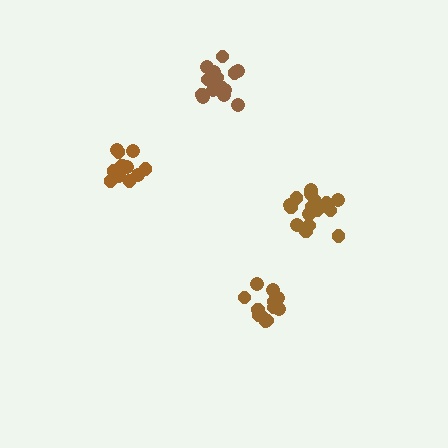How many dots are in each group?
Group 1: 14 dots, Group 2: 14 dots, Group 3: 16 dots, Group 4: 12 dots (56 total).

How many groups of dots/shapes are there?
There are 4 groups.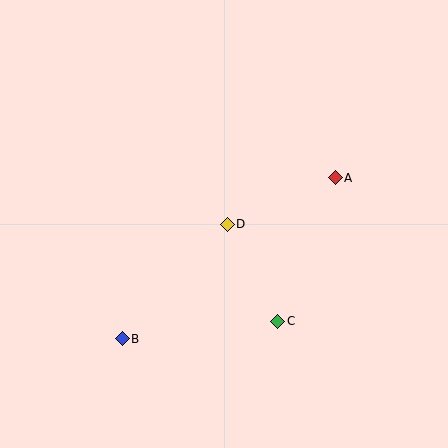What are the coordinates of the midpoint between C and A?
The midpoint between C and A is at (307, 249).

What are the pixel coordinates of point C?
Point C is at (278, 321).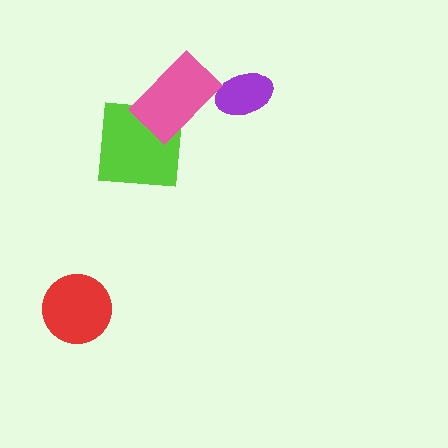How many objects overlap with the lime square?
1 object overlaps with the lime square.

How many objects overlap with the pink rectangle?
1 object overlaps with the pink rectangle.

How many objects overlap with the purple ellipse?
0 objects overlap with the purple ellipse.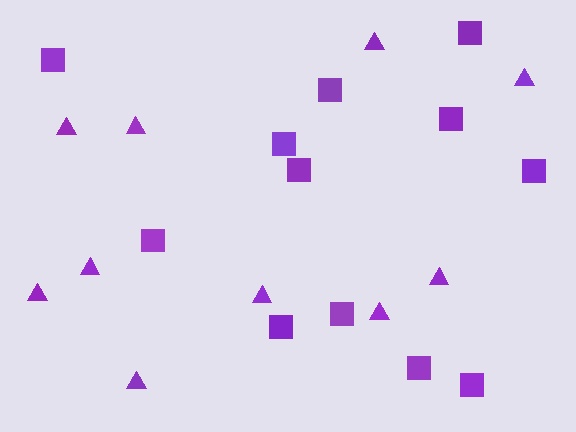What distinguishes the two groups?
There are 2 groups: one group of triangles (10) and one group of squares (12).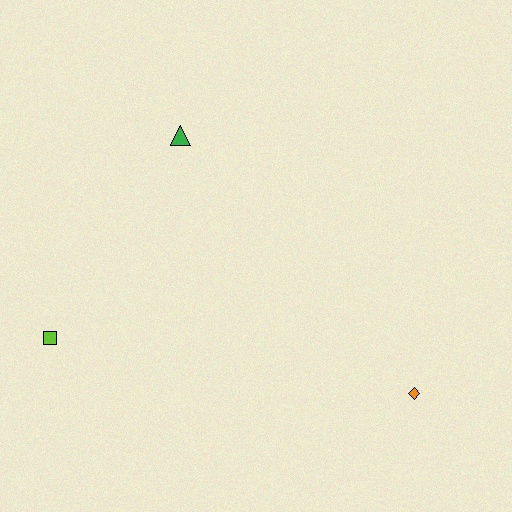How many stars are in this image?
There are no stars.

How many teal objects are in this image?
There are no teal objects.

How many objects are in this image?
There are 3 objects.